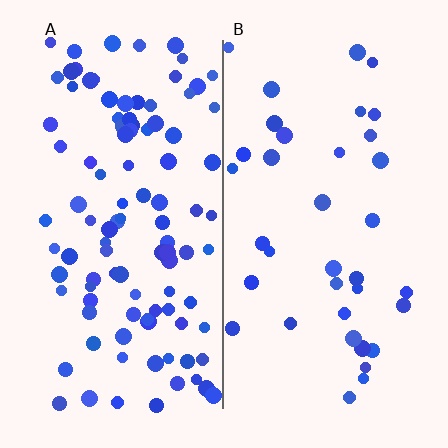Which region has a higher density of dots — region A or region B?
A (the left).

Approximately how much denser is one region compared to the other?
Approximately 2.8× — region A over region B.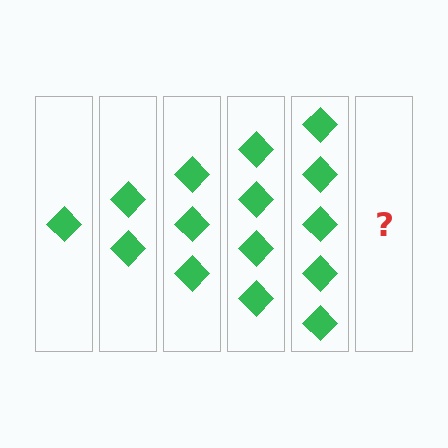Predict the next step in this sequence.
The next step is 6 diamonds.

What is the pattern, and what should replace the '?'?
The pattern is that each step adds one more diamond. The '?' should be 6 diamonds.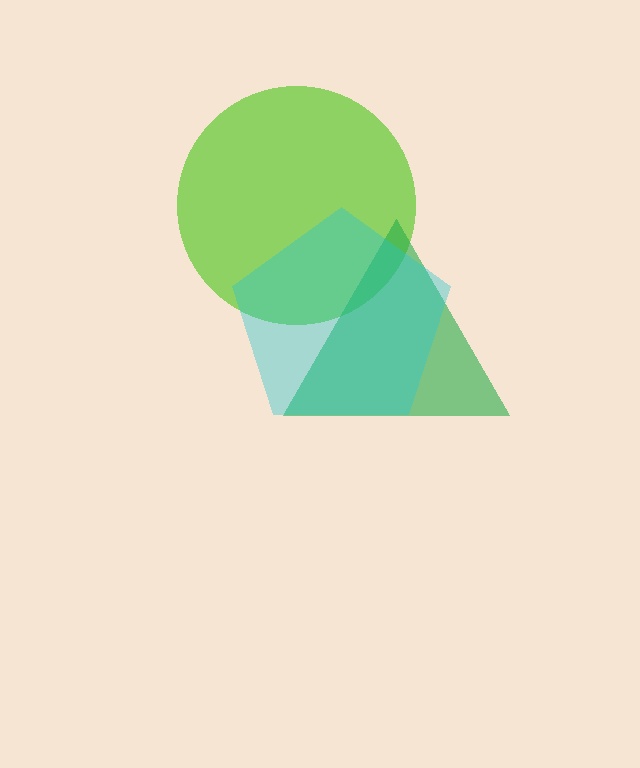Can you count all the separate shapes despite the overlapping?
Yes, there are 3 separate shapes.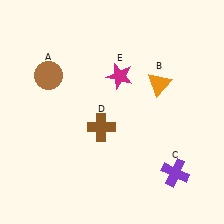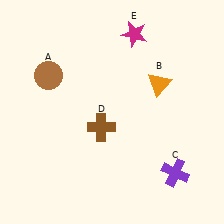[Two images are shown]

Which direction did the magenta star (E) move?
The magenta star (E) moved up.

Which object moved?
The magenta star (E) moved up.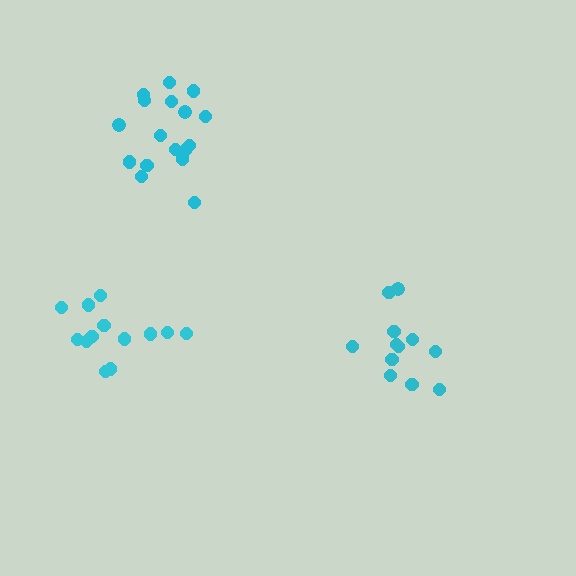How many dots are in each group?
Group 1: 12 dots, Group 2: 17 dots, Group 3: 13 dots (42 total).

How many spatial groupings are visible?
There are 3 spatial groupings.